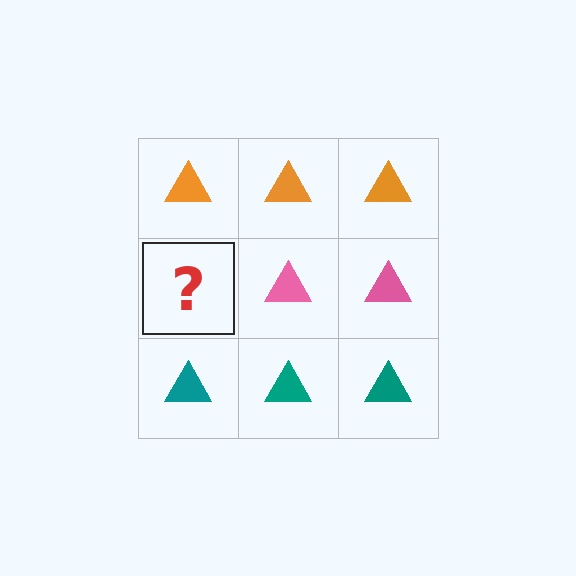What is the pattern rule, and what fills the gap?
The rule is that each row has a consistent color. The gap should be filled with a pink triangle.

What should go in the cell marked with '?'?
The missing cell should contain a pink triangle.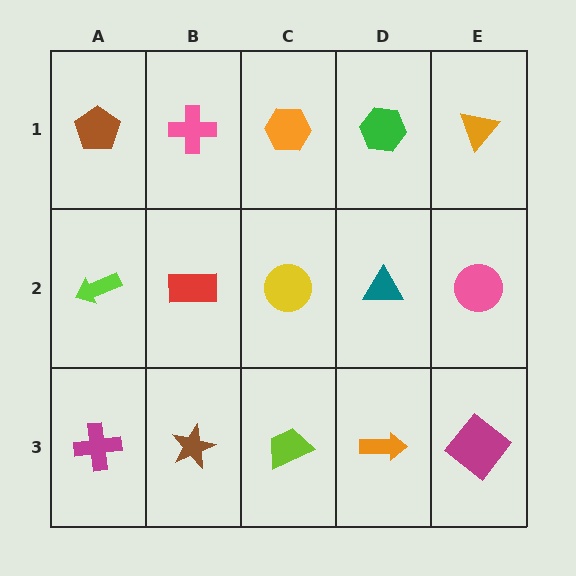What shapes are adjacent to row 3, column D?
A teal triangle (row 2, column D), a lime trapezoid (row 3, column C), a magenta diamond (row 3, column E).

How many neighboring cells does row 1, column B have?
3.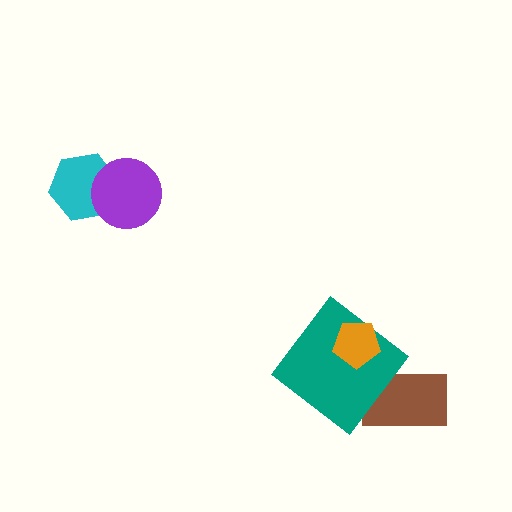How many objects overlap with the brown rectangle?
1 object overlaps with the brown rectangle.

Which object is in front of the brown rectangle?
The teal diamond is in front of the brown rectangle.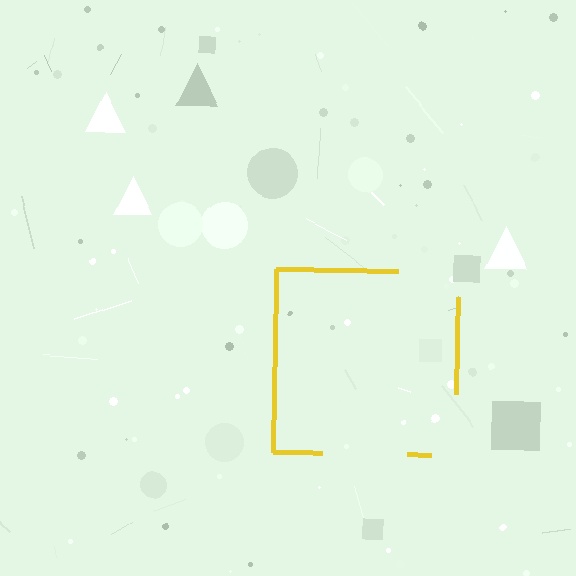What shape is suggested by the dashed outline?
The dashed outline suggests a square.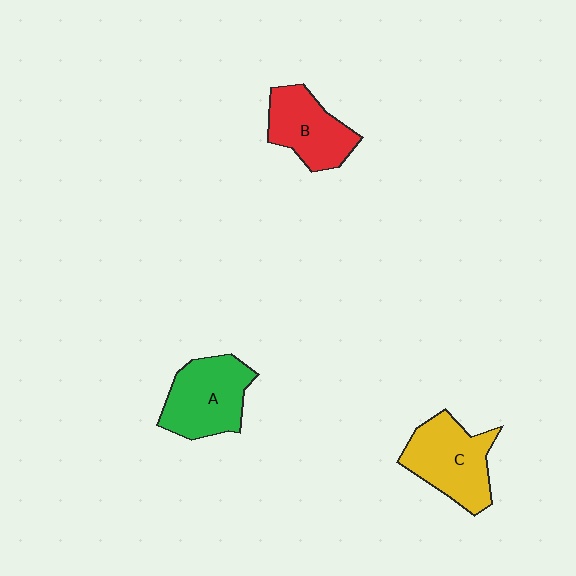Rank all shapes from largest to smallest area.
From largest to smallest: C (yellow), A (green), B (red).